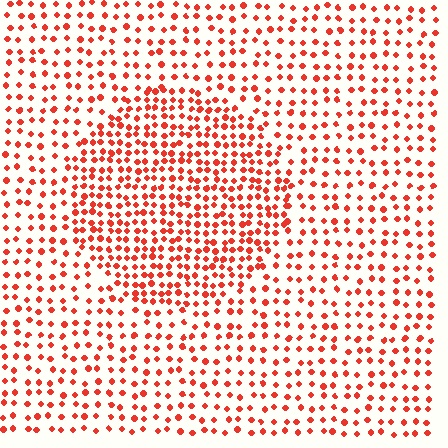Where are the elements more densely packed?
The elements are more densely packed inside the circle boundary.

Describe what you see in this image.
The image contains small red elements arranged at two different densities. A circle-shaped region is visible where the elements are more densely packed than the surrounding area.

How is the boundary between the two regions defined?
The boundary is defined by a change in element density (approximately 1.8x ratio). All elements are the same color, size, and shape.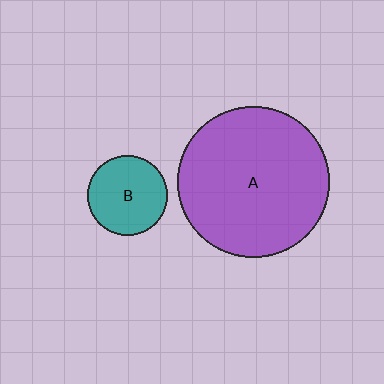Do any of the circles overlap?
No, none of the circles overlap.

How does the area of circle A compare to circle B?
Approximately 3.6 times.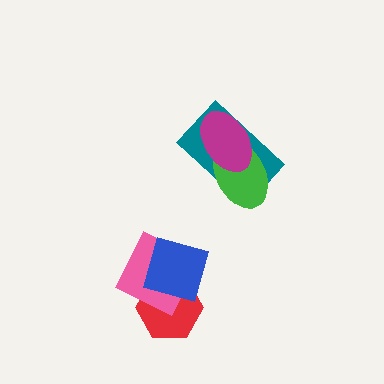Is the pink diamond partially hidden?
Yes, it is partially covered by another shape.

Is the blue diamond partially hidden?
No, no other shape covers it.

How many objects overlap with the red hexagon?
2 objects overlap with the red hexagon.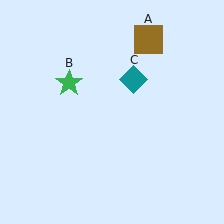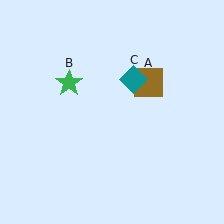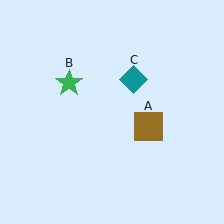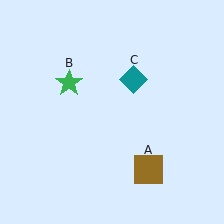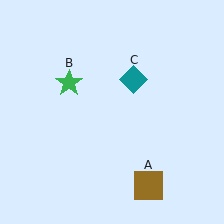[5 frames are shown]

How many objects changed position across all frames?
1 object changed position: brown square (object A).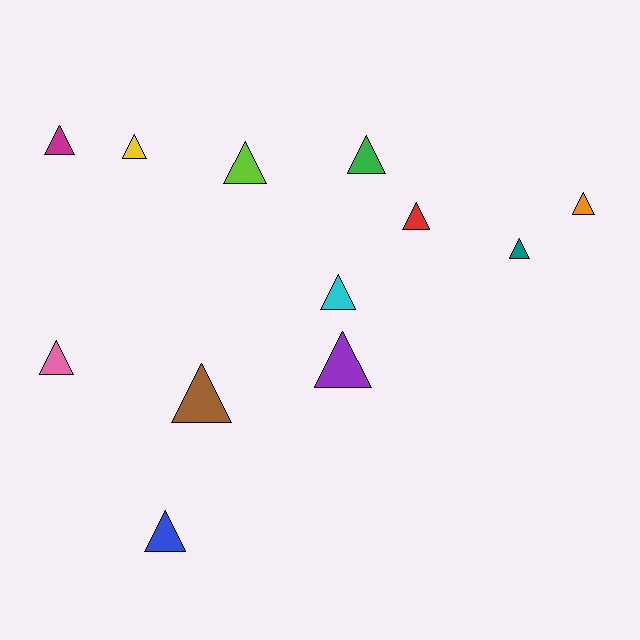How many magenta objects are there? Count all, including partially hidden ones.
There is 1 magenta object.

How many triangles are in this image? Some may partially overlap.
There are 12 triangles.